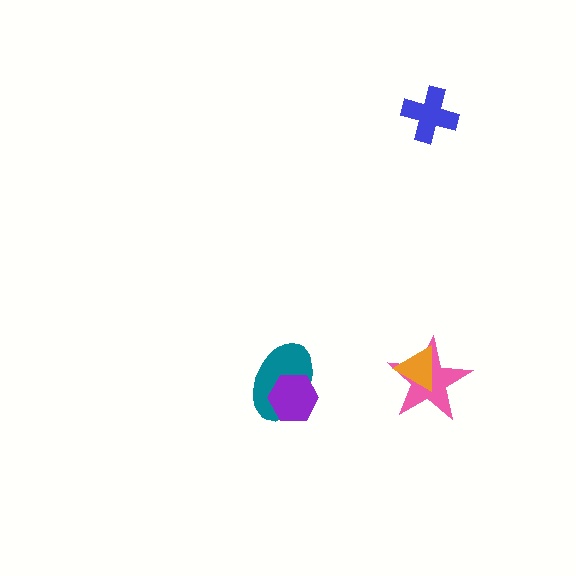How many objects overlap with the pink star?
1 object overlaps with the pink star.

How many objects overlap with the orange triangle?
1 object overlaps with the orange triangle.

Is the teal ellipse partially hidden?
Yes, it is partially covered by another shape.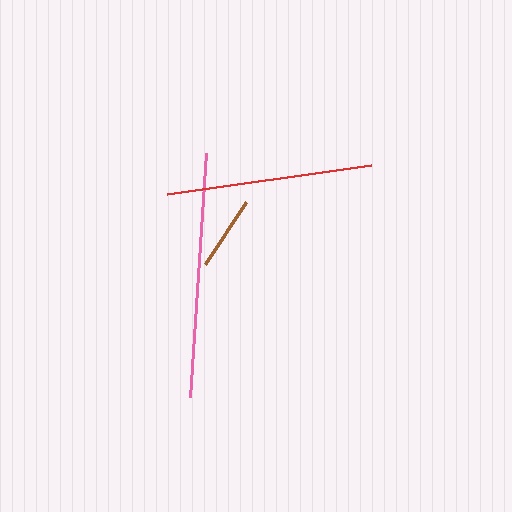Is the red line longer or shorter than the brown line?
The red line is longer than the brown line.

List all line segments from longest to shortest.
From longest to shortest: pink, red, brown.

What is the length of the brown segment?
The brown segment is approximately 74 pixels long.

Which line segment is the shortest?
The brown line is the shortest at approximately 74 pixels.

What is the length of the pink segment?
The pink segment is approximately 246 pixels long.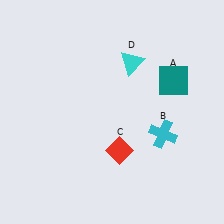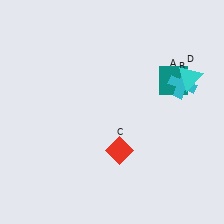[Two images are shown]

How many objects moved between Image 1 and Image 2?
2 objects moved between the two images.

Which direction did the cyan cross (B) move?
The cyan cross (B) moved up.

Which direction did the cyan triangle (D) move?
The cyan triangle (D) moved right.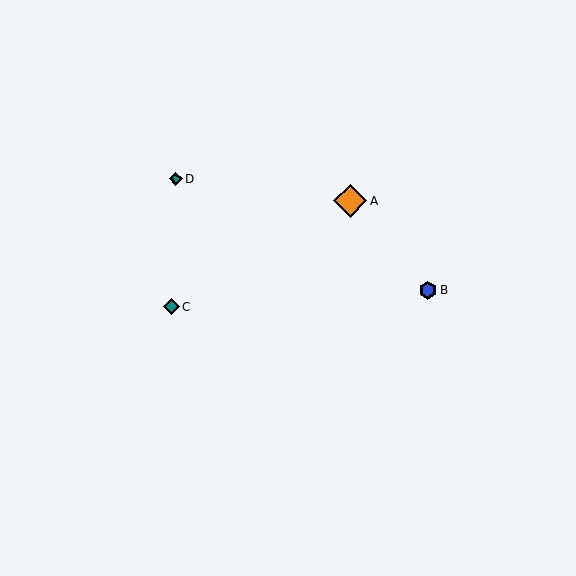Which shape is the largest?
The orange diamond (labeled A) is the largest.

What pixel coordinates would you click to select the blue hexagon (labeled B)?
Click at (428, 290) to select the blue hexagon B.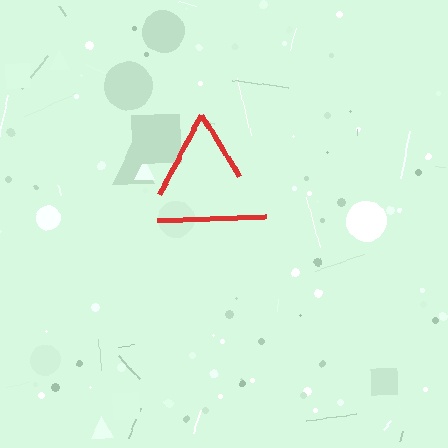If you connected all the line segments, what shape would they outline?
They would outline a triangle.